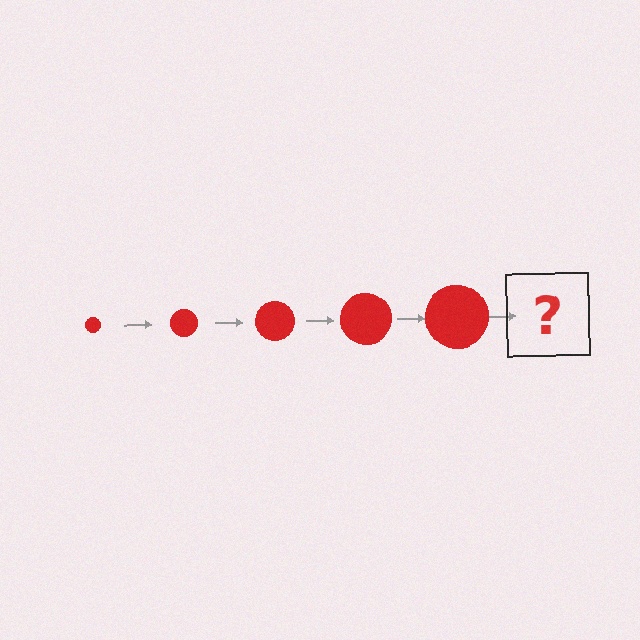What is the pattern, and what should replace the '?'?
The pattern is that the circle gets progressively larger each step. The '?' should be a red circle, larger than the previous one.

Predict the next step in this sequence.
The next step is a red circle, larger than the previous one.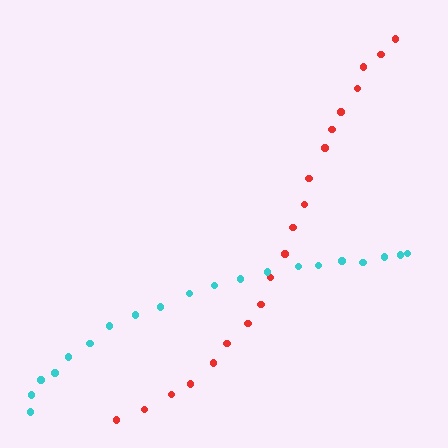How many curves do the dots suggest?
There are 2 distinct paths.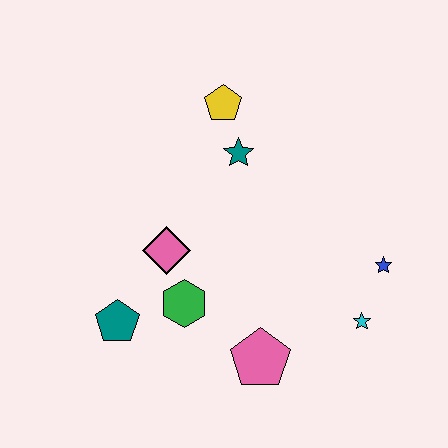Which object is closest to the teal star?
The yellow pentagon is closest to the teal star.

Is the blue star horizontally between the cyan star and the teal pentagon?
No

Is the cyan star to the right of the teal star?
Yes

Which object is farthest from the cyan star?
The yellow pentagon is farthest from the cyan star.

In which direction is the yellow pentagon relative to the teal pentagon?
The yellow pentagon is above the teal pentagon.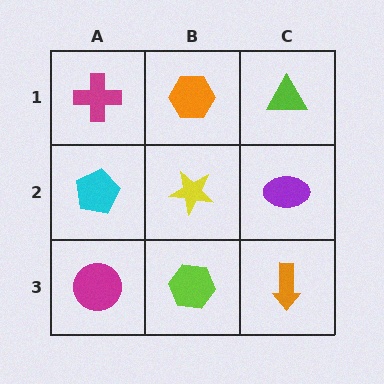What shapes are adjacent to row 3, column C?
A purple ellipse (row 2, column C), a lime hexagon (row 3, column B).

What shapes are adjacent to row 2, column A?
A magenta cross (row 1, column A), a magenta circle (row 3, column A), a yellow star (row 2, column B).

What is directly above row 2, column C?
A lime triangle.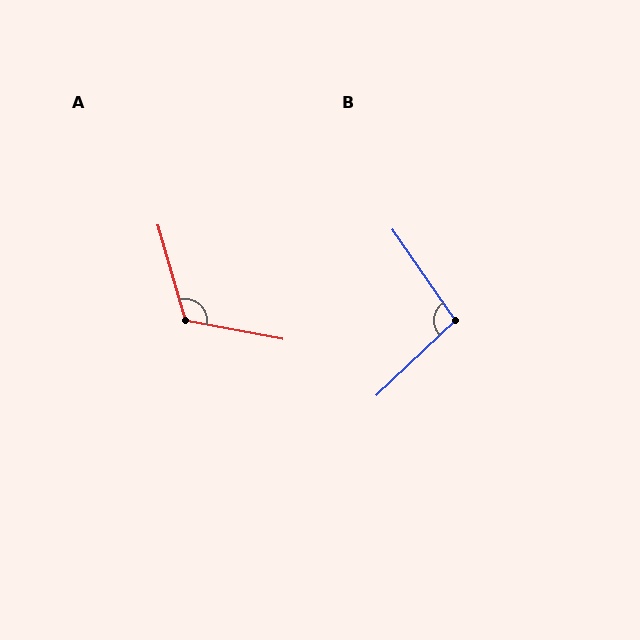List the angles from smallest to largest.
B (99°), A (117°).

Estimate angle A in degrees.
Approximately 117 degrees.